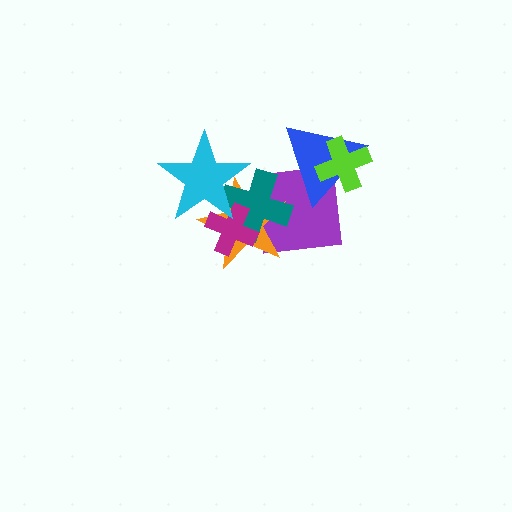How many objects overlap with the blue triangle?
2 objects overlap with the blue triangle.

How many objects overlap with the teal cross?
4 objects overlap with the teal cross.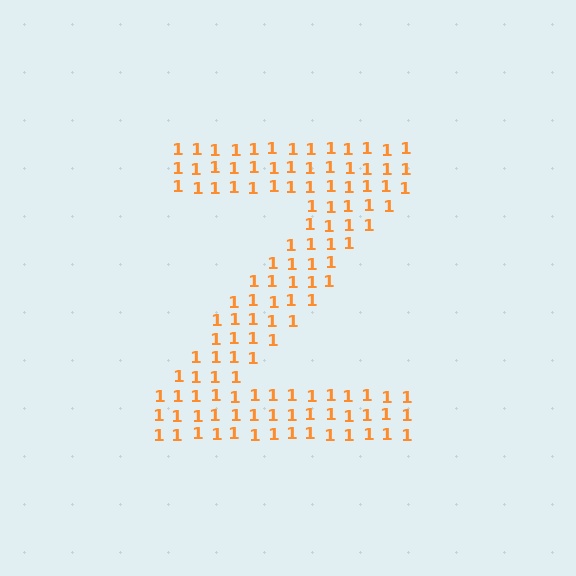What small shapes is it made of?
It is made of small digit 1's.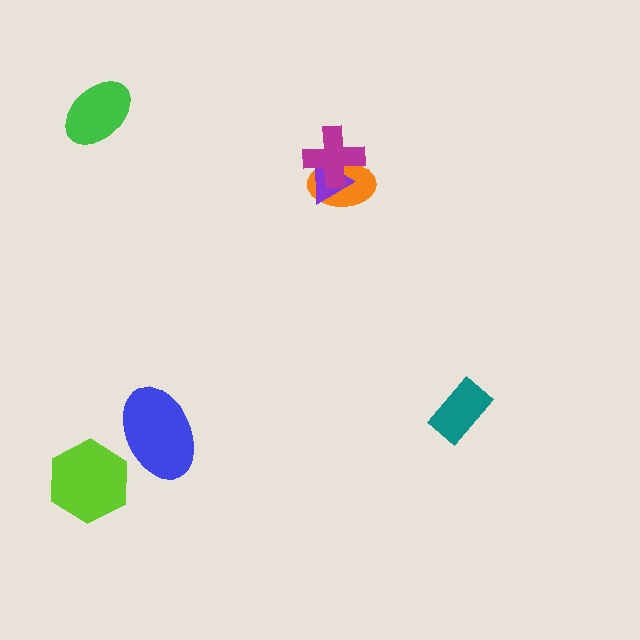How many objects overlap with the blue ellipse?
0 objects overlap with the blue ellipse.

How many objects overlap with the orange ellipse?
2 objects overlap with the orange ellipse.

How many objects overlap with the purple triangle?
2 objects overlap with the purple triangle.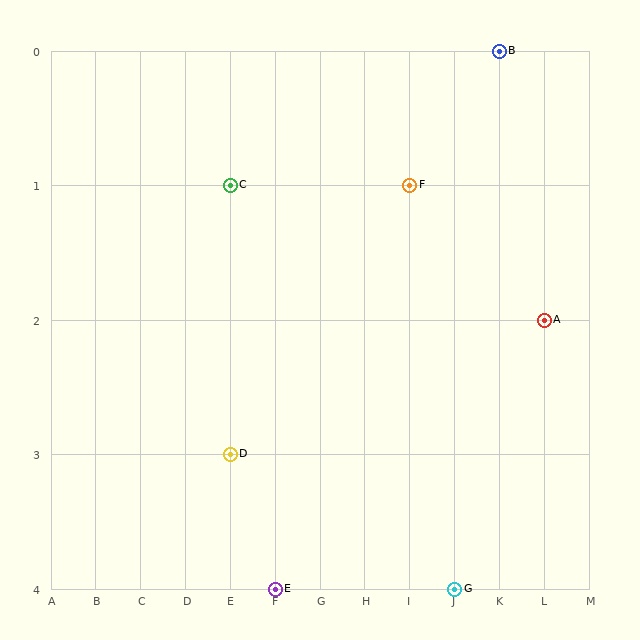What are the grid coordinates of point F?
Point F is at grid coordinates (I, 1).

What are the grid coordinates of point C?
Point C is at grid coordinates (E, 1).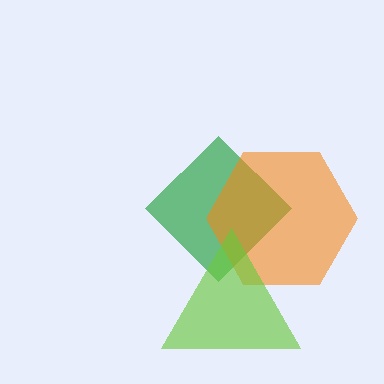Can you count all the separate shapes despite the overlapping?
Yes, there are 3 separate shapes.